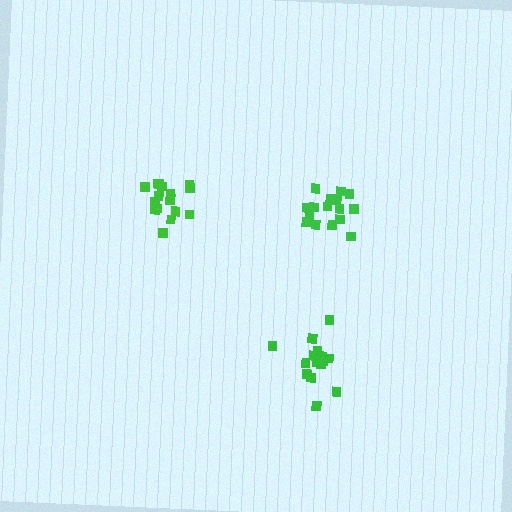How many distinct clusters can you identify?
There are 3 distinct clusters.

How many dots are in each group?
Group 1: 18 dots, Group 2: 17 dots, Group 3: 17 dots (52 total).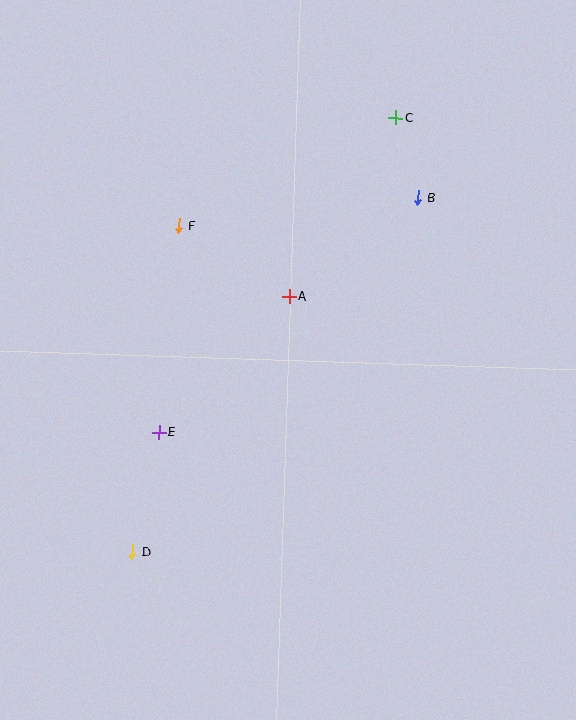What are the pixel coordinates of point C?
Point C is at (396, 117).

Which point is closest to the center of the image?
Point A at (289, 296) is closest to the center.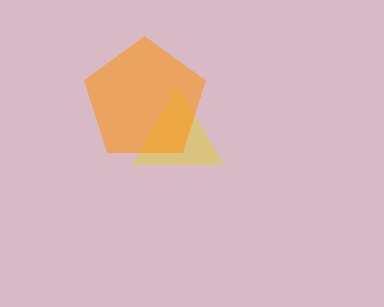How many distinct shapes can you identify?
There are 2 distinct shapes: a yellow triangle, an orange pentagon.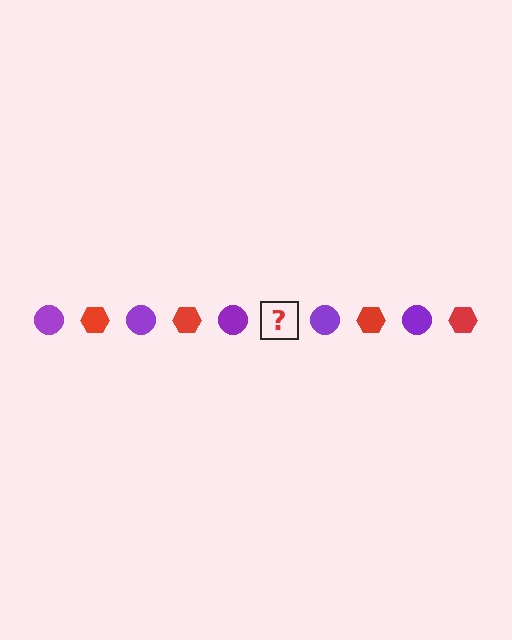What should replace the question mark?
The question mark should be replaced with a red hexagon.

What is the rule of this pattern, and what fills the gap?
The rule is that the pattern alternates between purple circle and red hexagon. The gap should be filled with a red hexagon.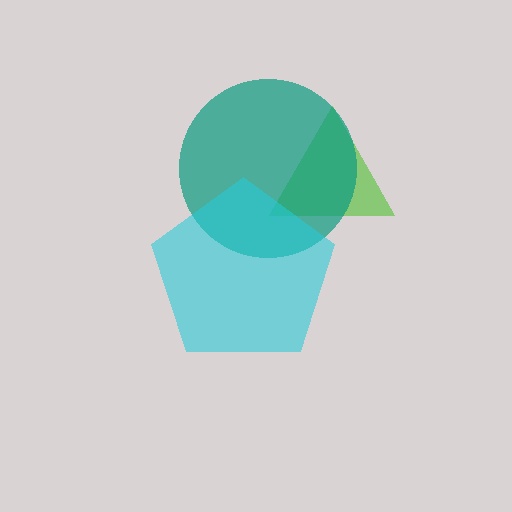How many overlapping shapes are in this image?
There are 3 overlapping shapes in the image.